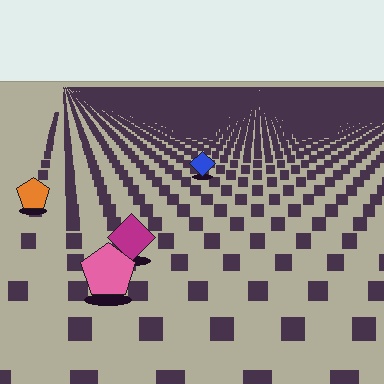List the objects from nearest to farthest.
From nearest to farthest: the pink pentagon, the magenta diamond, the orange pentagon, the blue diamond.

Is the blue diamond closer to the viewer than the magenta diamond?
No. The magenta diamond is closer — you can tell from the texture gradient: the ground texture is coarser near it.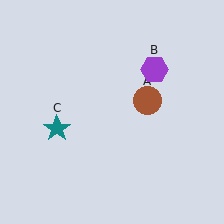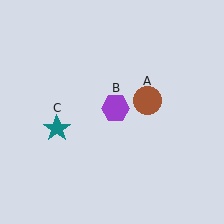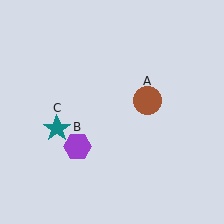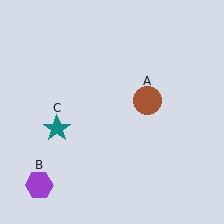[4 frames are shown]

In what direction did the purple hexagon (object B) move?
The purple hexagon (object B) moved down and to the left.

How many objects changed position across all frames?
1 object changed position: purple hexagon (object B).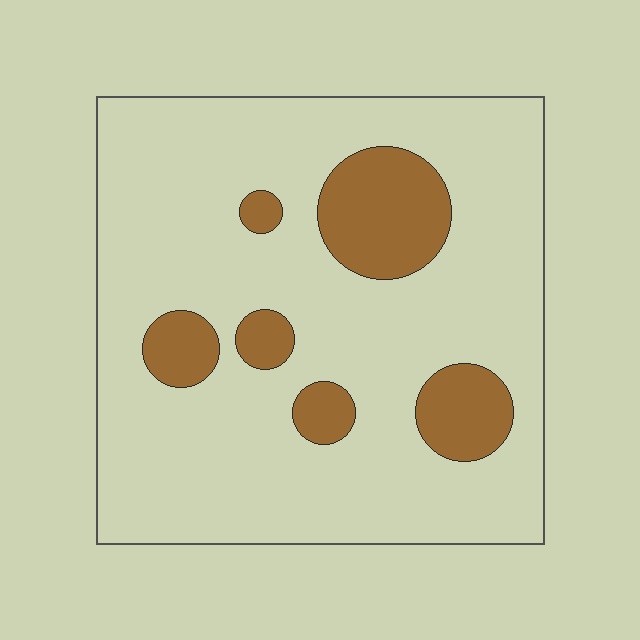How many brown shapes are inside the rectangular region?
6.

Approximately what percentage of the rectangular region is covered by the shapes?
Approximately 15%.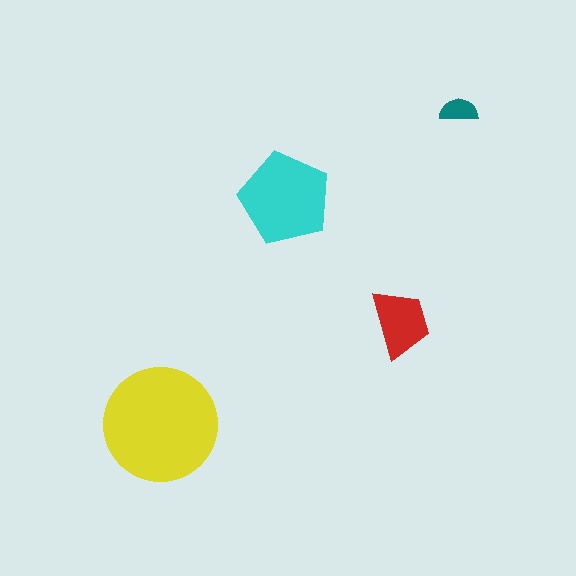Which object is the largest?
The yellow circle.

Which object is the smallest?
The teal semicircle.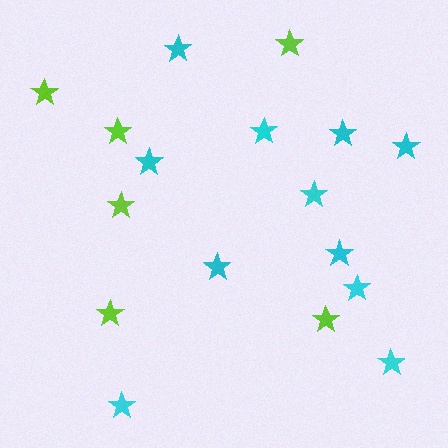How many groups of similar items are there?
There are 2 groups: one group of lime stars (6) and one group of cyan stars (11).